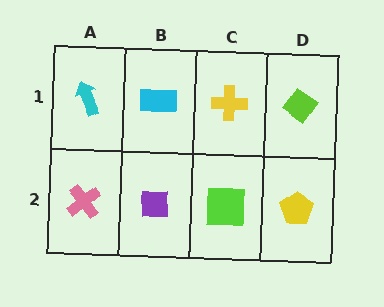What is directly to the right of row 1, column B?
A yellow cross.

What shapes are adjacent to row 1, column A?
A pink cross (row 2, column A), a cyan rectangle (row 1, column B).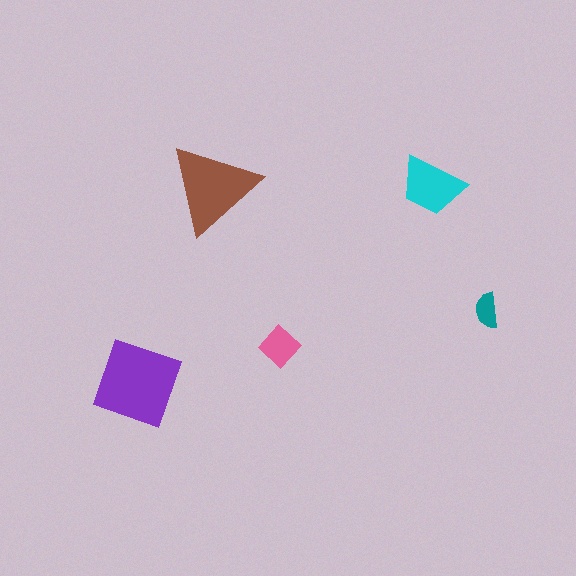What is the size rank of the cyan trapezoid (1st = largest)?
3rd.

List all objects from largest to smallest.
The purple square, the brown triangle, the cyan trapezoid, the pink diamond, the teal semicircle.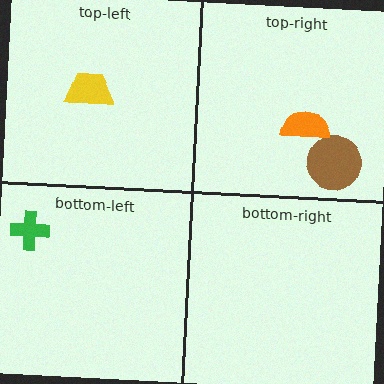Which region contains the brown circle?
The top-right region.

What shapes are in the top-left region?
The yellow trapezoid.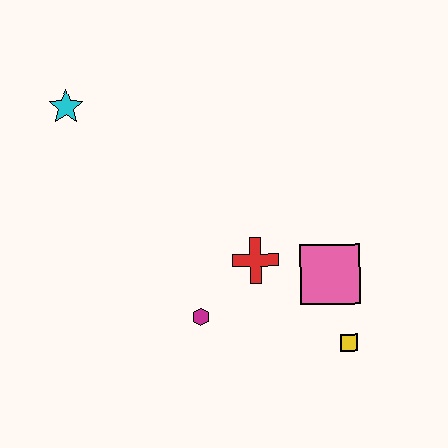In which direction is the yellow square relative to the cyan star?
The yellow square is to the right of the cyan star.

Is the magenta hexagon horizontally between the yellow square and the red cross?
No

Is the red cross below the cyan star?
Yes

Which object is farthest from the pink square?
The cyan star is farthest from the pink square.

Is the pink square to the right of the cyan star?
Yes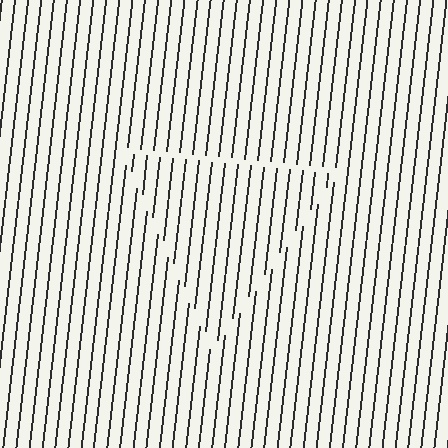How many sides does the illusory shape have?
3 sides — the line-ends trace a triangle.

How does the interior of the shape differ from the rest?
The interior of the shape contains the same grating, shifted by half a period — the contour is defined by the phase discontinuity where line-ends from the inner and outer gratings abut.